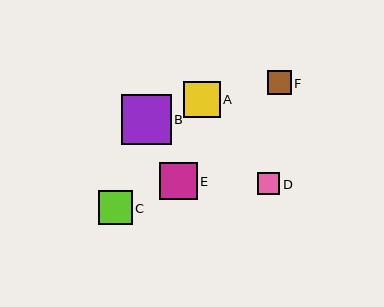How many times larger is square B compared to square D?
Square B is approximately 2.2 times the size of square D.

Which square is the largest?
Square B is the largest with a size of approximately 49 pixels.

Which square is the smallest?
Square D is the smallest with a size of approximately 22 pixels.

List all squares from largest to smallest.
From largest to smallest: B, E, A, C, F, D.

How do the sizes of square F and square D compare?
Square F and square D are approximately the same size.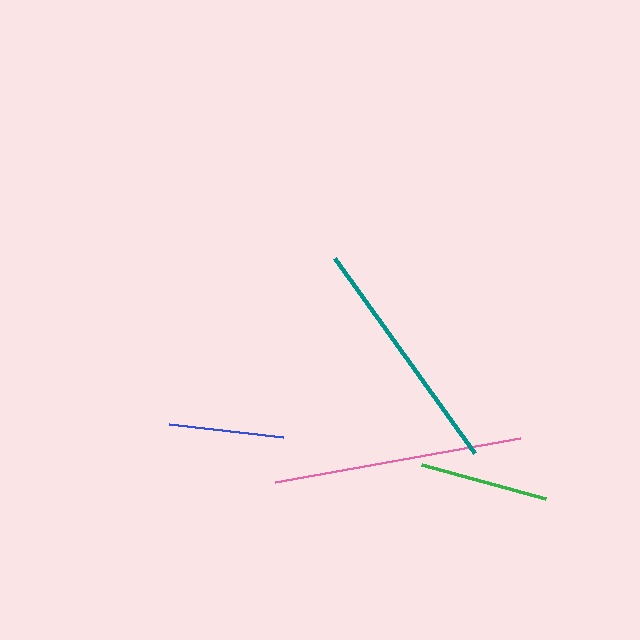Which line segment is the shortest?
The blue line is the shortest at approximately 114 pixels.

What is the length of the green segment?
The green segment is approximately 129 pixels long.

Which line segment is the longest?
The pink line is the longest at approximately 249 pixels.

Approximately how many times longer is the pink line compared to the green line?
The pink line is approximately 1.9 times the length of the green line.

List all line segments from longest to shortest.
From longest to shortest: pink, teal, green, blue.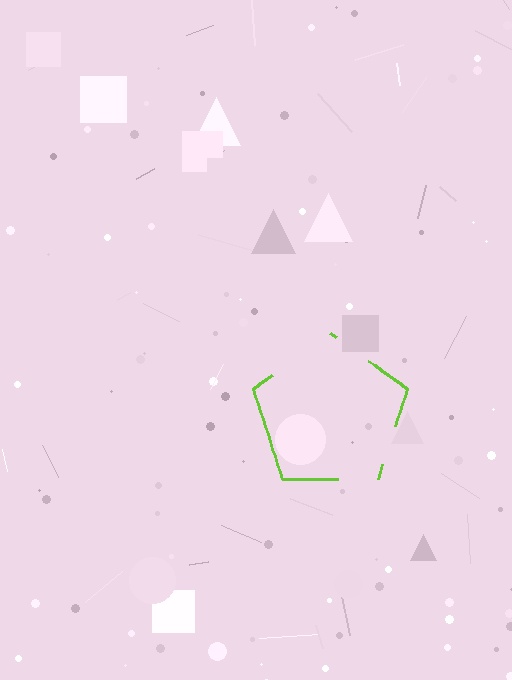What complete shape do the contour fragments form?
The contour fragments form a pentagon.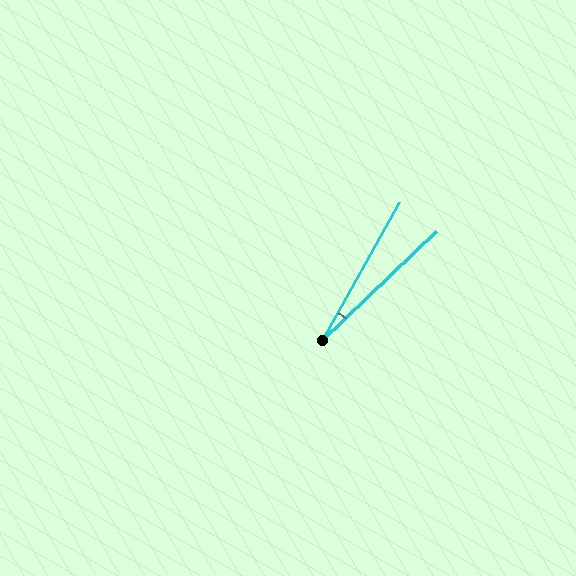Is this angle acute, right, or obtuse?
It is acute.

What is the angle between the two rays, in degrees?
Approximately 17 degrees.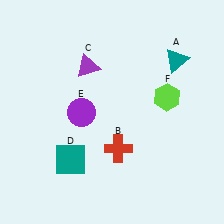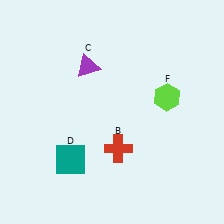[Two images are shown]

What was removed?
The purple circle (E), the teal triangle (A) were removed in Image 2.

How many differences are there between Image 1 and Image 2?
There are 2 differences between the two images.